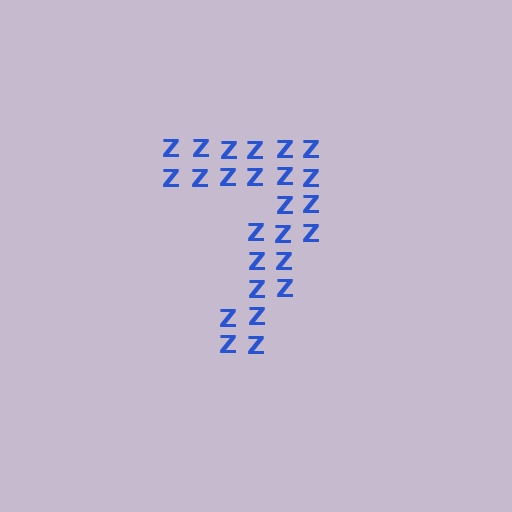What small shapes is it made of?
It is made of small letter Z's.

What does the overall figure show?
The overall figure shows the digit 7.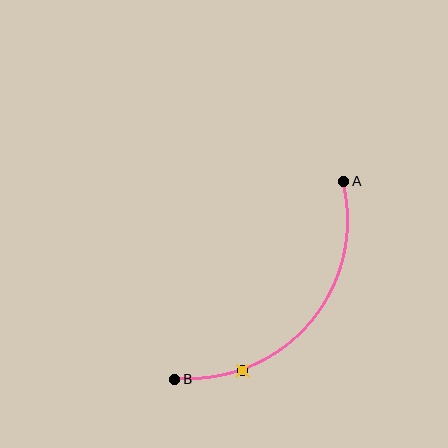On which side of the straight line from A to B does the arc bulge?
The arc bulges below and to the right of the straight line connecting A and B.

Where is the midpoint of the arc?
The arc midpoint is the point on the curve farthest from the straight line joining A and B. It sits below and to the right of that line.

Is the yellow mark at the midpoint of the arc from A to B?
No. The yellow mark lies on the arc but is closer to endpoint B. The arc midpoint would be at the point on the curve equidistant along the arc from both A and B.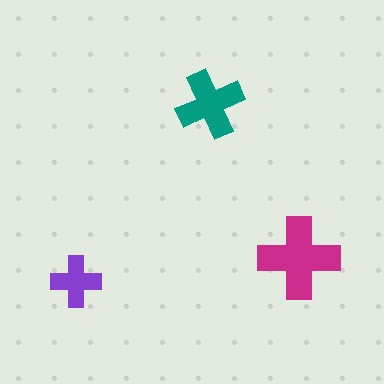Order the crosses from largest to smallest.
the magenta one, the teal one, the purple one.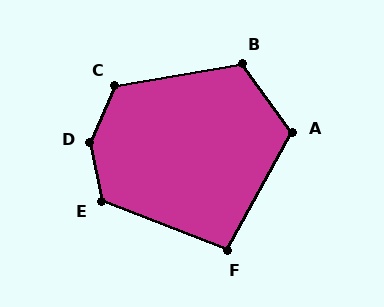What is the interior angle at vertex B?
Approximately 117 degrees (obtuse).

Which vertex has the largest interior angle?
D, at approximately 145 degrees.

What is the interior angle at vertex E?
Approximately 122 degrees (obtuse).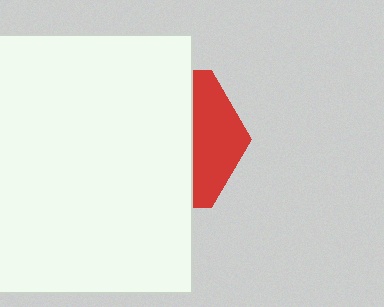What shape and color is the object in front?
The object in front is a white square.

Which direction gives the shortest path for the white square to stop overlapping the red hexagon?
Moving left gives the shortest separation.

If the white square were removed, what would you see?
You would see the complete red hexagon.